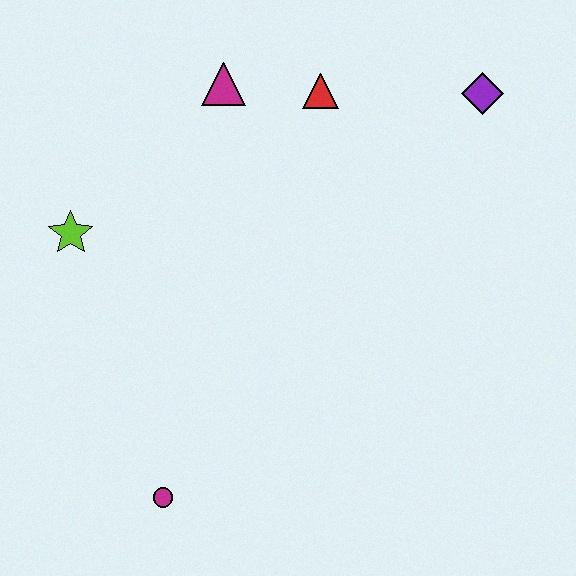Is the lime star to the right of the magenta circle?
No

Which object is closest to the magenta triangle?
The red triangle is closest to the magenta triangle.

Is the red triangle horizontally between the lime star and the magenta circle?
No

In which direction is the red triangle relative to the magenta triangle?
The red triangle is to the right of the magenta triangle.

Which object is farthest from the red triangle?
The magenta circle is farthest from the red triangle.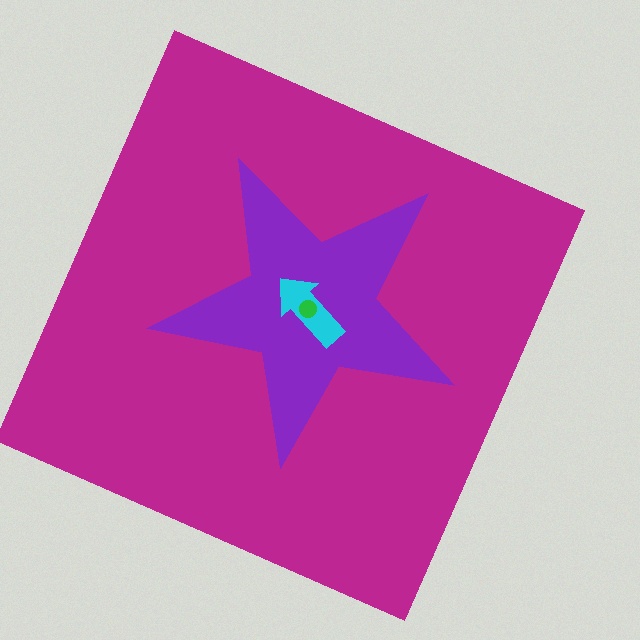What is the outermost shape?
The magenta square.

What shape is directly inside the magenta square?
The purple star.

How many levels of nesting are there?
4.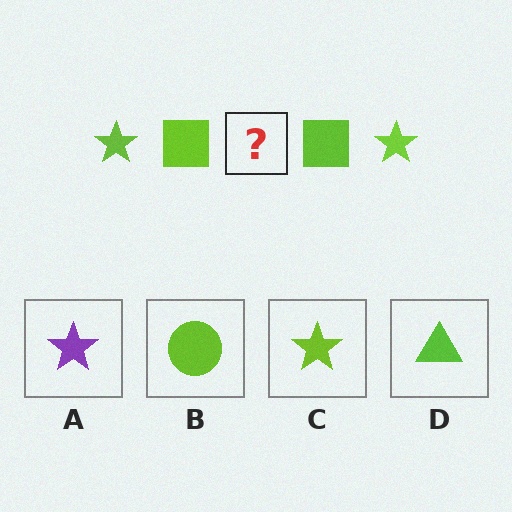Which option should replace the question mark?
Option C.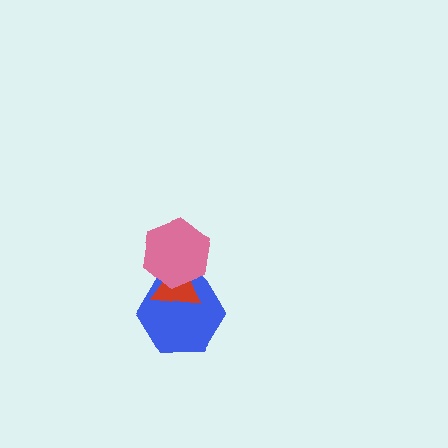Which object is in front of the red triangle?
The pink hexagon is in front of the red triangle.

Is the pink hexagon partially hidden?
No, no other shape covers it.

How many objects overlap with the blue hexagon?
2 objects overlap with the blue hexagon.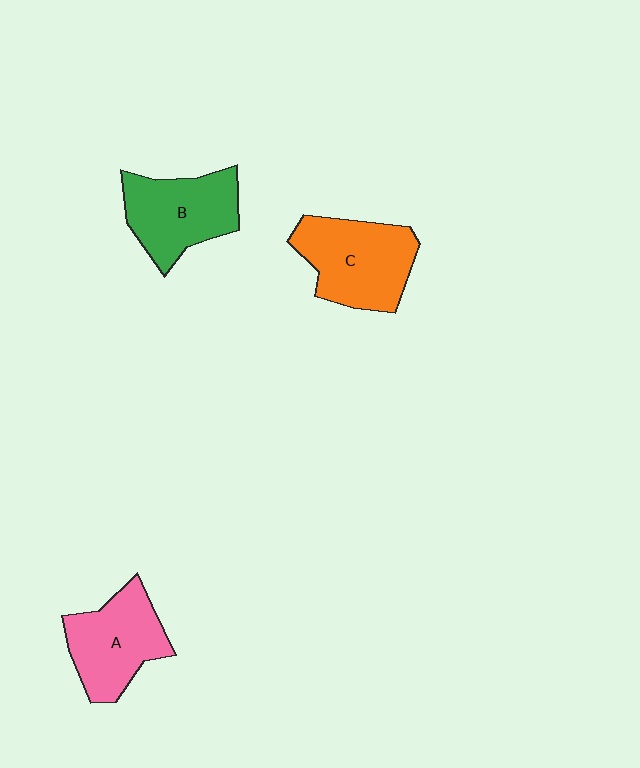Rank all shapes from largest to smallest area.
From largest to smallest: C (orange), B (green), A (pink).